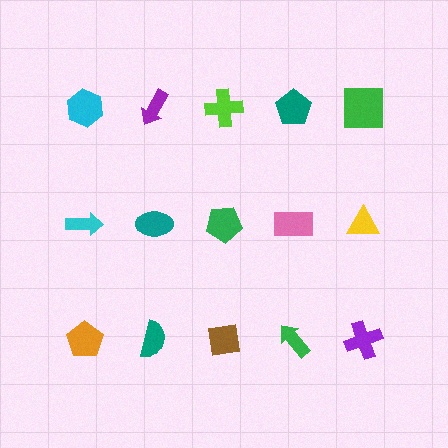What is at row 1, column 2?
A purple arrow.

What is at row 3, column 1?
An orange pentagon.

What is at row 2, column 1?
A cyan arrow.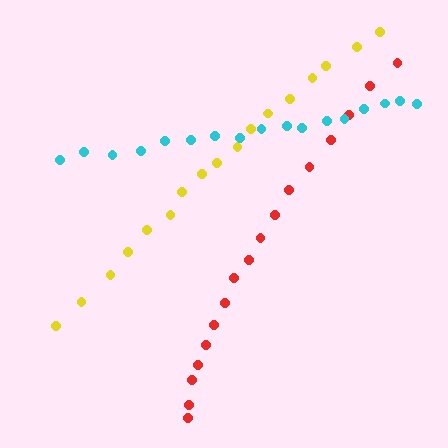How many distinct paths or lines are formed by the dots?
There are 3 distinct paths.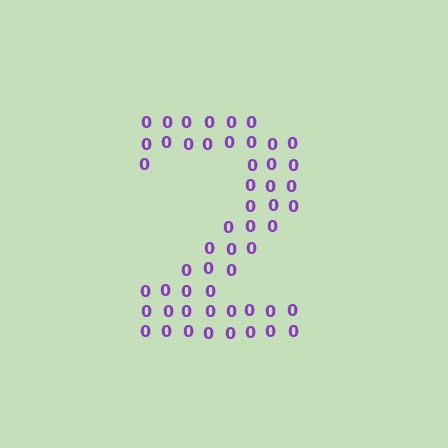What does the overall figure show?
The overall figure shows the digit 2.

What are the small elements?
The small elements are digit 0's.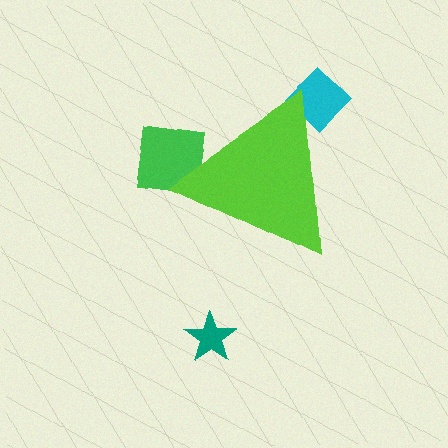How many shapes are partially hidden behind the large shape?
2 shapes are partially hidden.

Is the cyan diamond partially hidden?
Yes, the cyan diamond is partially hidden behind the lime triangle.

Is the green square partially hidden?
Yes, the green square is partially hidden behind the lime triangle.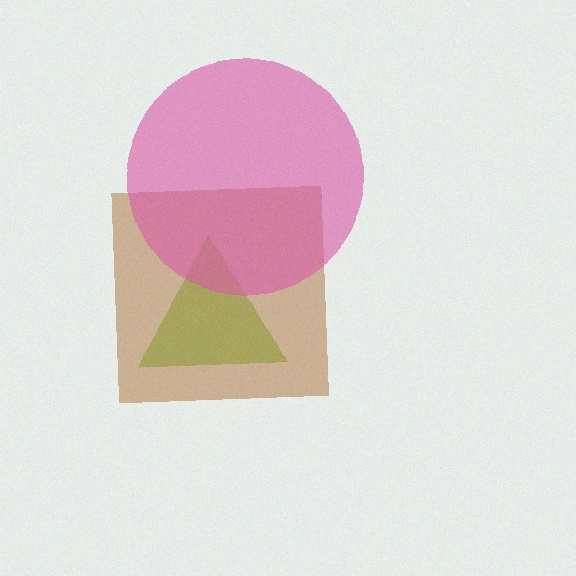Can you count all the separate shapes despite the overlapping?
Yes, there are 3 separate shapes.